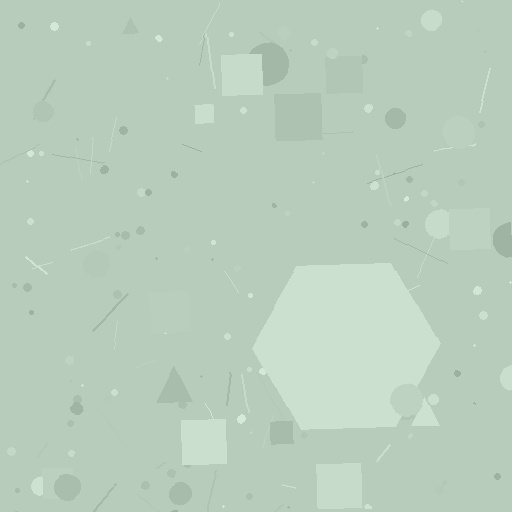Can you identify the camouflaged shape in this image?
The camouflaged shape is a hexagon.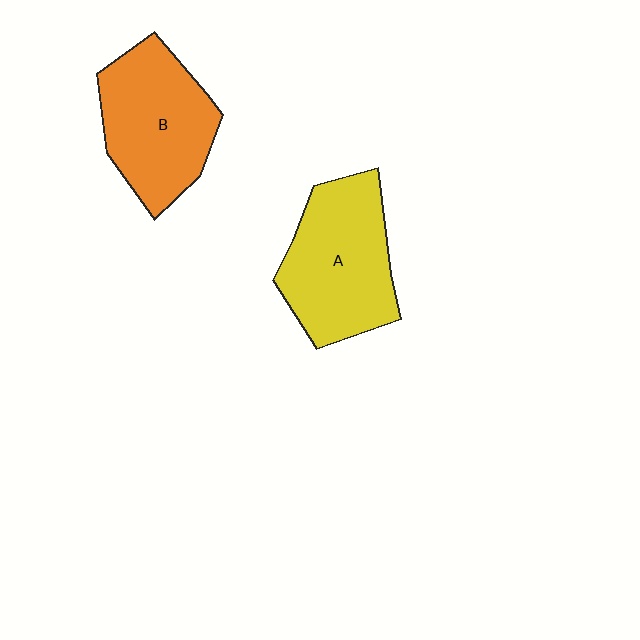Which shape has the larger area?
Shape A (yellow).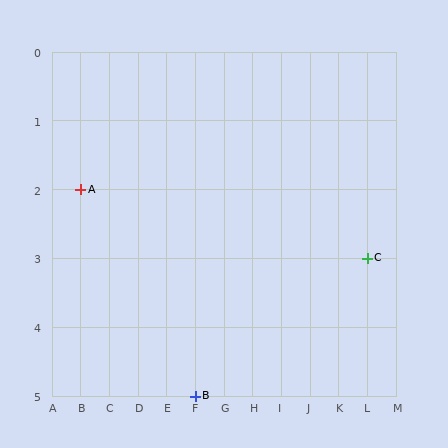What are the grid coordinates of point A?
Point A is at grid coordinates (B, 2).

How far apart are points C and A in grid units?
Points C and A are 10 columns and 1 row apart (about 10.0 grid units diagonally).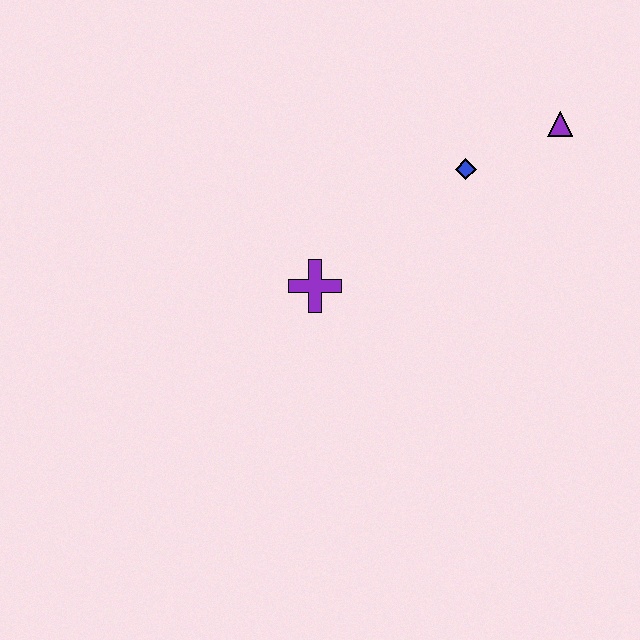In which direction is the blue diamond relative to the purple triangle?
The blue diamond is to the left of the purple triangle.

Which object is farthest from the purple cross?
The purple triangle is farthest from the purple cross.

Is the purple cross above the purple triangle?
No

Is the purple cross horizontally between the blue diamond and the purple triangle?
No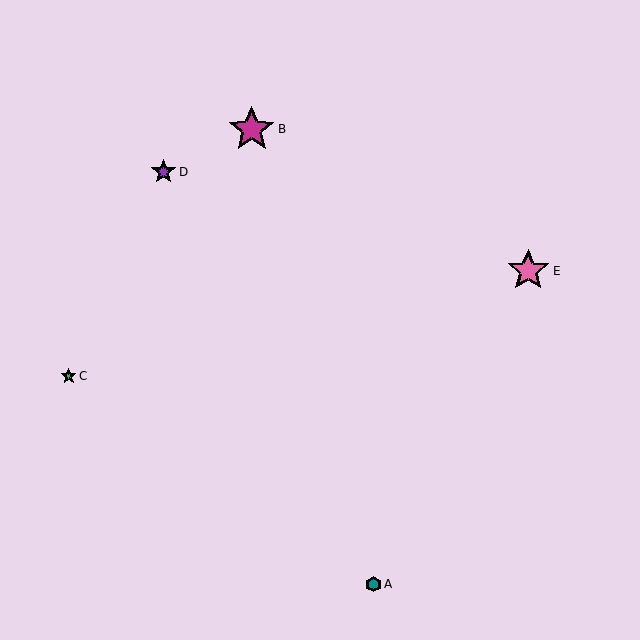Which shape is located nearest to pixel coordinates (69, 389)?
The green star (labeled C) at (69, 376) is nearest to that location.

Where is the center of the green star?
The center of the green star is at (69, 376).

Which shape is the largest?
The magenta star (labeled B) is the largest.